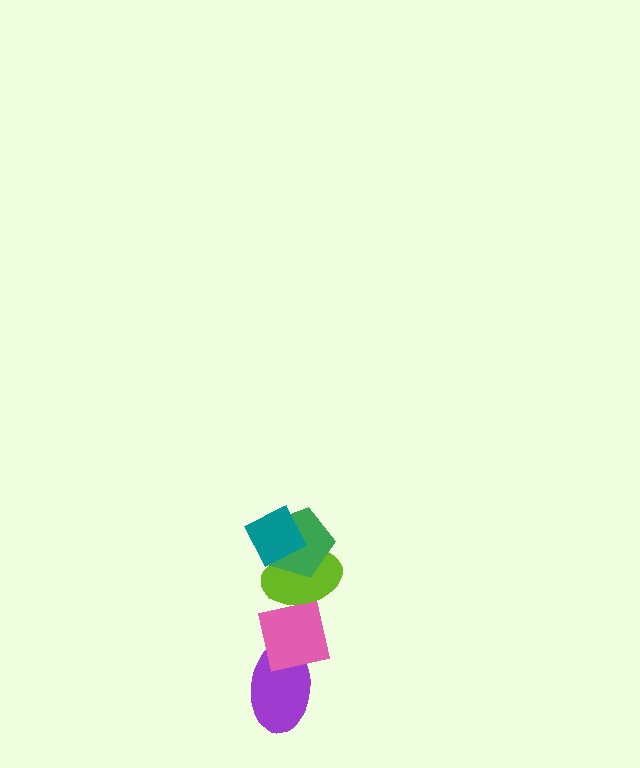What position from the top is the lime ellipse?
The lime ellipse is 3rd from the top.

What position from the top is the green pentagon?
The green pentagon is 2nd from the top.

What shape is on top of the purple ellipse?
The pink square is on top of the purple ellipse.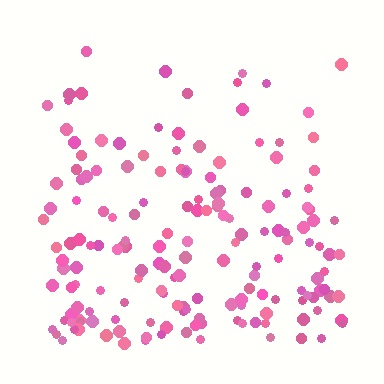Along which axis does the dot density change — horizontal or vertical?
Vertical.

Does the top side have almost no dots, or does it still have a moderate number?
Still a moderate number, just noticeably fewer than the bottom.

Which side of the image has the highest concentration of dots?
The bottom.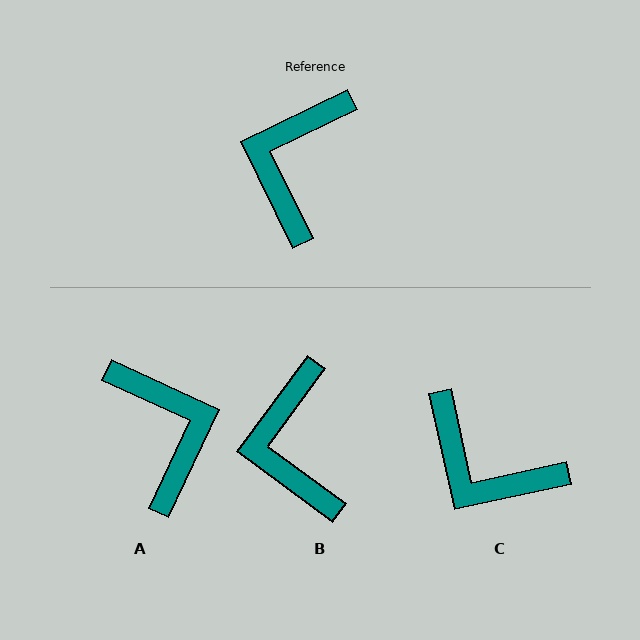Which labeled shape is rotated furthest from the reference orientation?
A, about 141 degrees away.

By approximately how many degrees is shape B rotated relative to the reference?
Approximately 28 degrees counter-clockwise.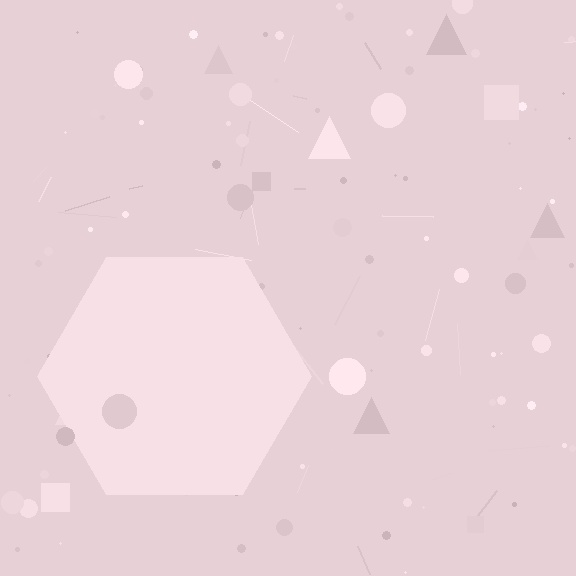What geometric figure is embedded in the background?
A hexagon is embedded in the background.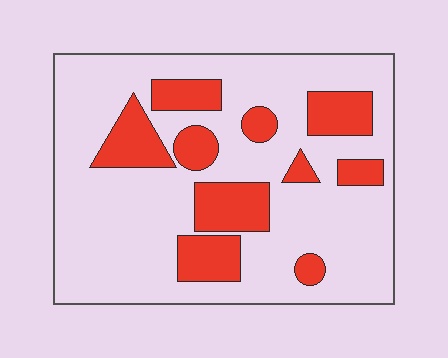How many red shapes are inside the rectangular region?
10.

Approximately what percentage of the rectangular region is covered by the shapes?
Approximately 25%.